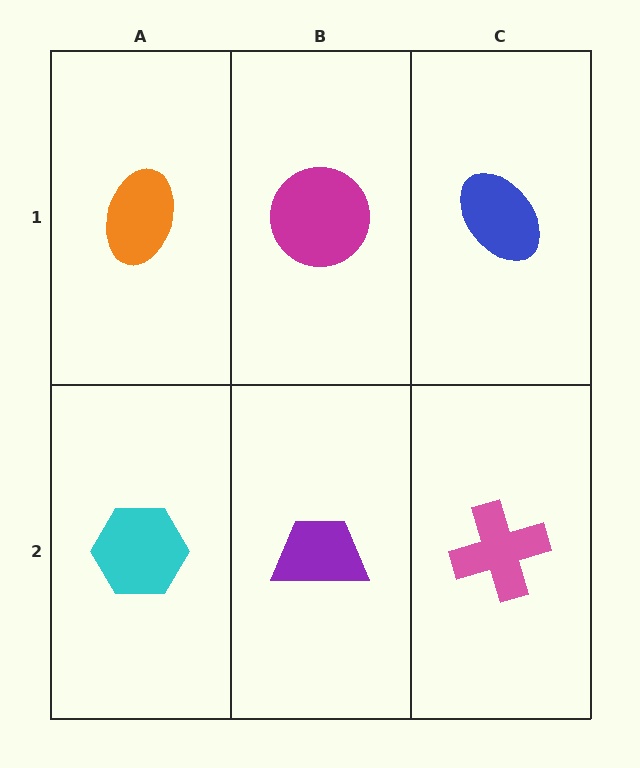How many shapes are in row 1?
3 shapes.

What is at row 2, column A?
A cyan hexagon.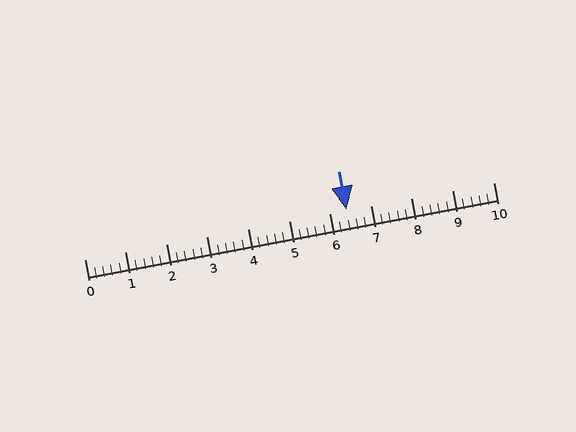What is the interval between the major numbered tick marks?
The major tick marks are spaced 1 units apart.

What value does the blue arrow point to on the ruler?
The blue arrow points to approximately 6.4.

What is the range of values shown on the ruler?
The ruler shows values from 0 to 10.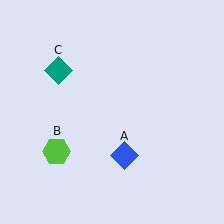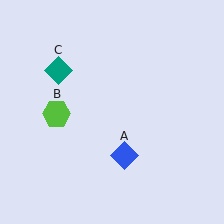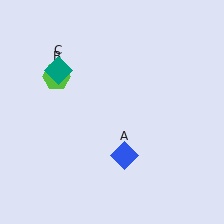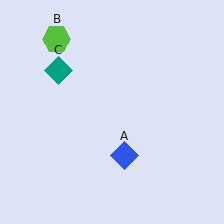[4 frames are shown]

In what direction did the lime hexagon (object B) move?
The lime hexagon (object B) moved up.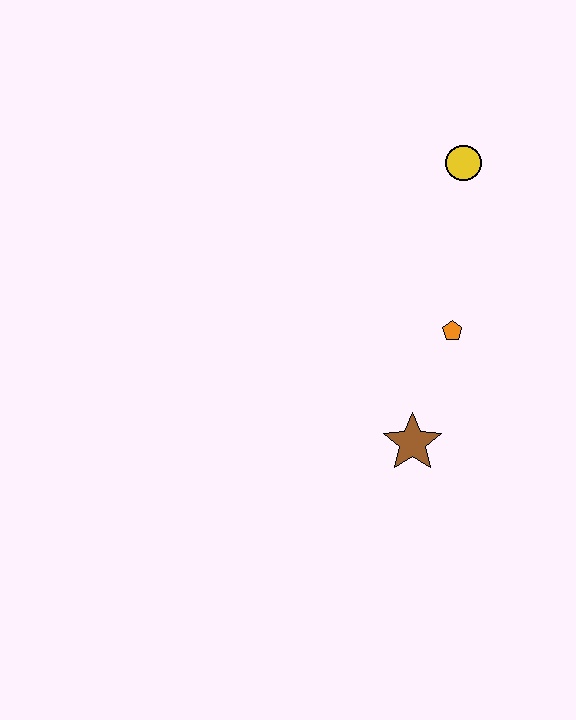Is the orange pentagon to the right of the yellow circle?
No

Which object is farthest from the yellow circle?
The brown star is farthest from the yellow circle.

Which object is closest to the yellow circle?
The orange pentagon is closest to the yellow circle.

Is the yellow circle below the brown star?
No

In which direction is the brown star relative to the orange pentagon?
The brown star is below the orange pentagon.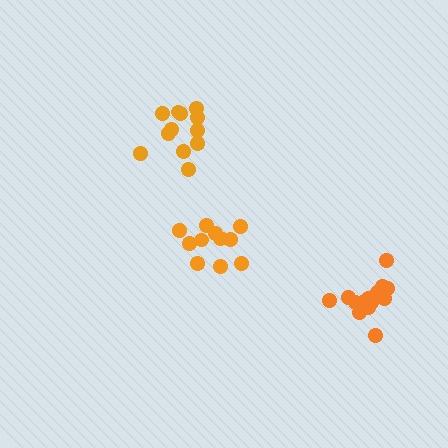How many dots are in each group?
Group 1: 14 dots, Group 2: 13 dots, Group 3: 11 dots (38 total).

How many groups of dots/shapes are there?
There are 3 groups.